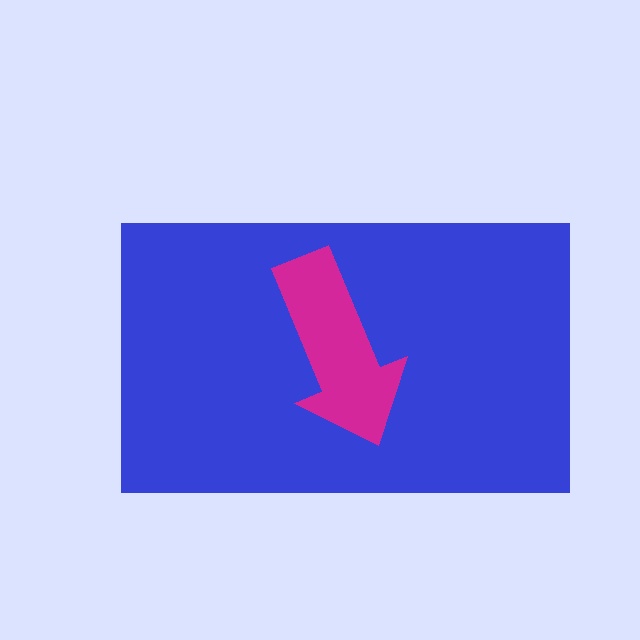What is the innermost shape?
The magenta arrow.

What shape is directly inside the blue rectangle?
The magenta arrow.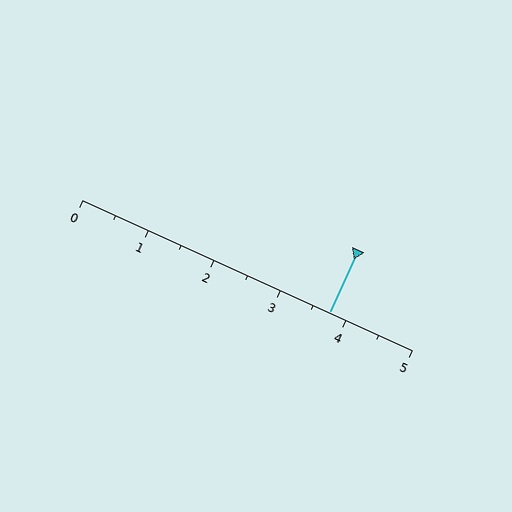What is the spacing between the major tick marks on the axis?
The major ticks are spaced 1 apart.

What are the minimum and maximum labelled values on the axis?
The axis runs from 0 to 5.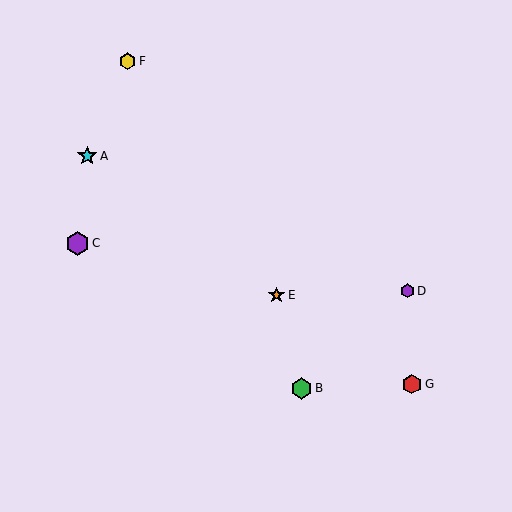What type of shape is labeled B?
Shape B is a green hexagon.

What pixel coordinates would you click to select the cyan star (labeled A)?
Click at (87, 156) to select the cyan star A.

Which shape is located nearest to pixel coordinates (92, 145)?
The cyan star (labeled A) at (87, 156) is nearest to that location.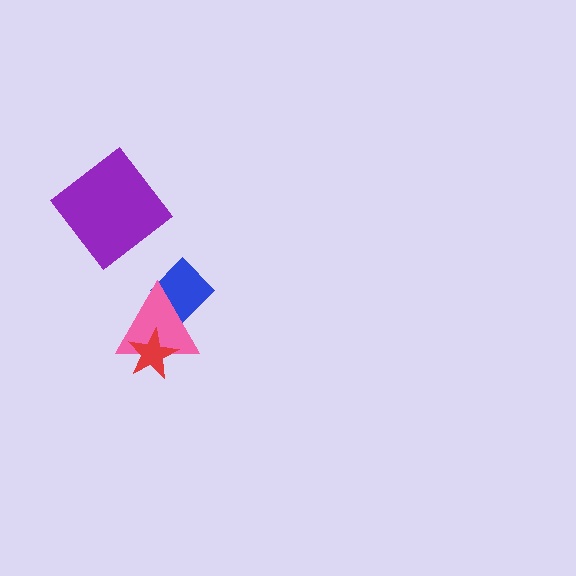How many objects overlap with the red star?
1 object overlaps with the red star.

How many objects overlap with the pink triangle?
2 objects overlap with the pink triangle.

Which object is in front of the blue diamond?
The pink triangle is in front of the blue diamond.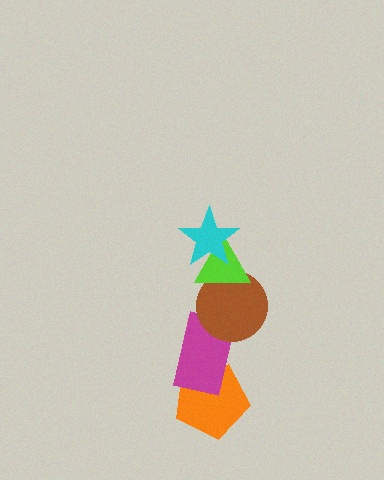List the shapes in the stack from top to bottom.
From top to bottom: the cyan star, the lime triangle, the brown circle, the magenta rectangle, the orange pentagon.